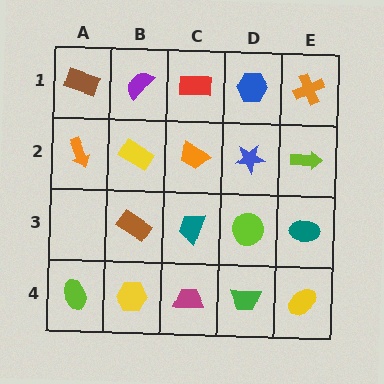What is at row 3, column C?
A teal trapezoid.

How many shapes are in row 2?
5 shapes.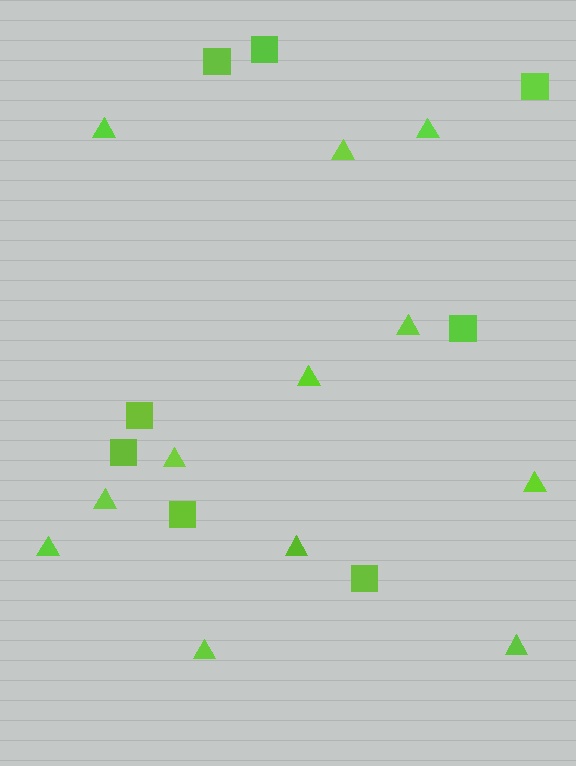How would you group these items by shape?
There are 2 groups: one group of triangles (12) and one group of squares (8).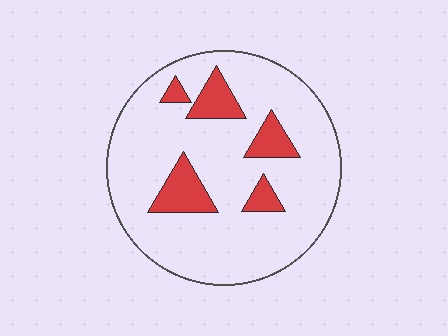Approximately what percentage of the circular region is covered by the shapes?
Approximately 15%.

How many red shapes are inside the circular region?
5.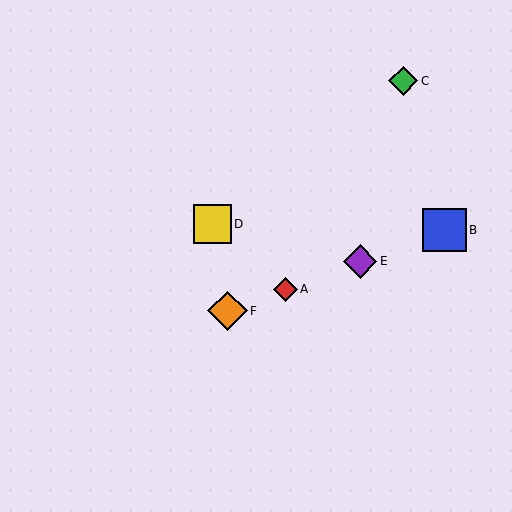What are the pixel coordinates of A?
Object A is at (285, 289).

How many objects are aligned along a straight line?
4 objects (A, B, E, F) are aligned along a straight line.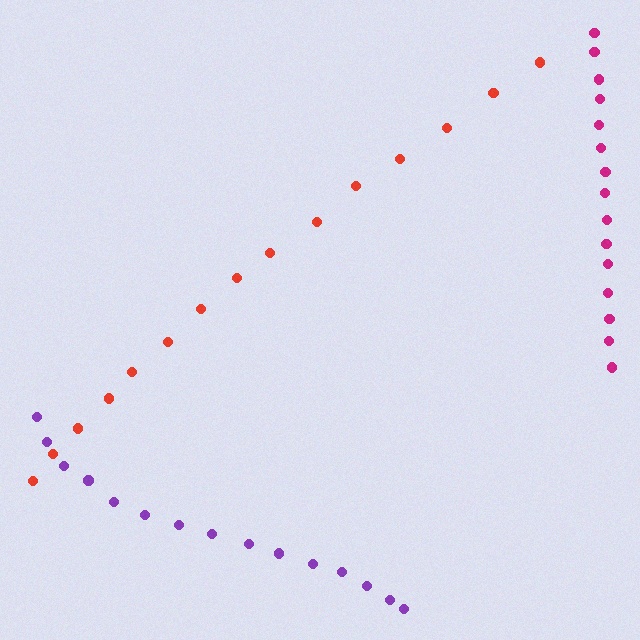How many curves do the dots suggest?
There are 3 distinct paths.